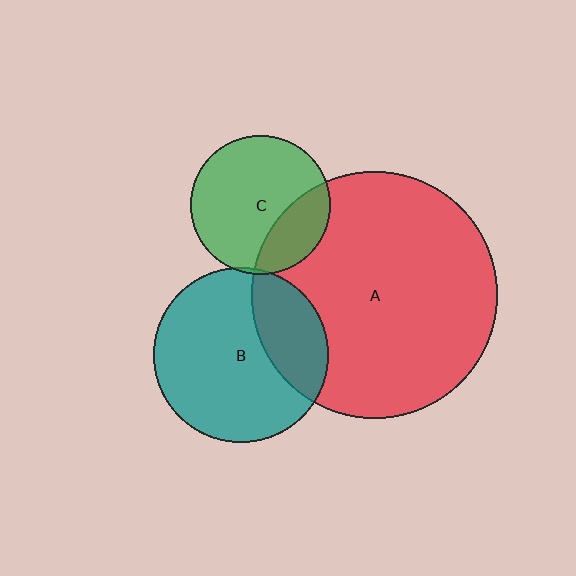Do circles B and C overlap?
Yes.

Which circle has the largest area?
Circle A (red).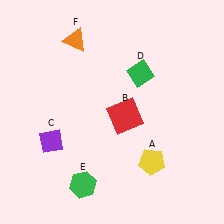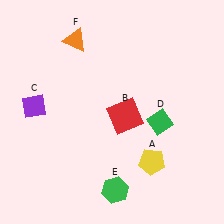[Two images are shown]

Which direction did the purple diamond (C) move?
The purple diamond (C) moved up.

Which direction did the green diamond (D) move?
The green diamond (D) moved down.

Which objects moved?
The objects that moved are: the purple diamond (C), the green diamond (D), the green hexagon (E).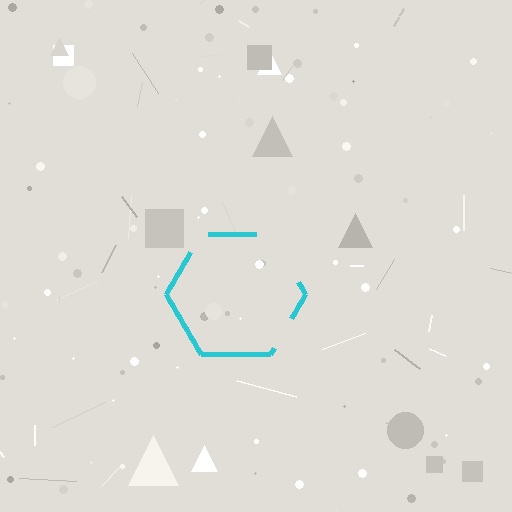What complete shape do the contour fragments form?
The contour fragments form a hexagon.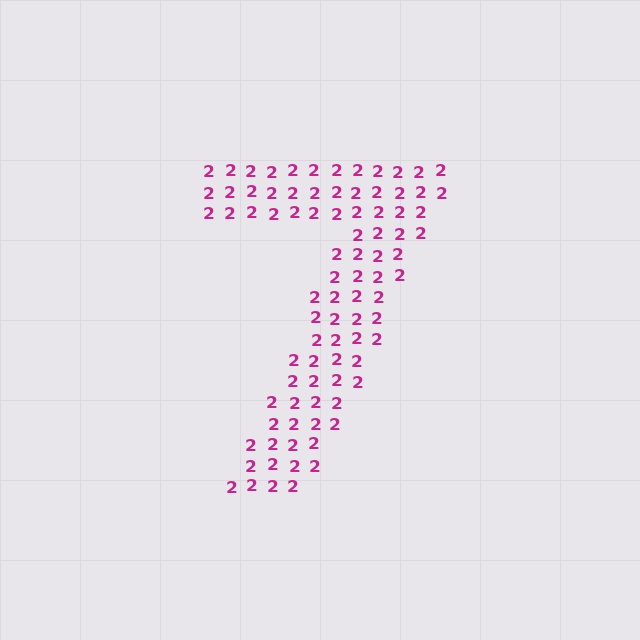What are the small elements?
The small elements are digit 2's.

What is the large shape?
The large shape is the digit 7.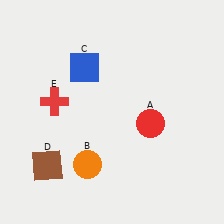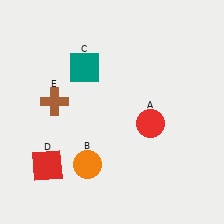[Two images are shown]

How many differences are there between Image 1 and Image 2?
There are 3 differences between the two images.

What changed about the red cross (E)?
In Image 1, E is red. In Image 2, it changed to brown.